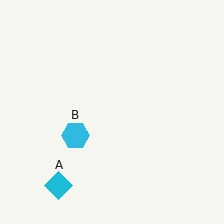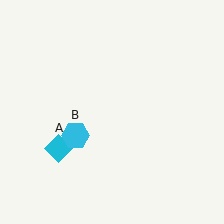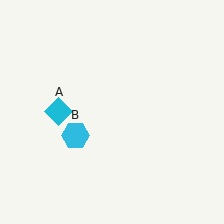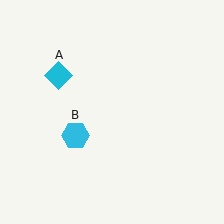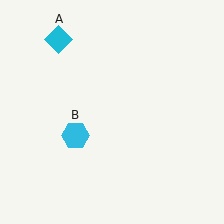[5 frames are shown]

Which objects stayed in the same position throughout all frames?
Cyan hexagon (object B) remained stationary.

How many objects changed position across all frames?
1 object changed position: cyan diamond (object A).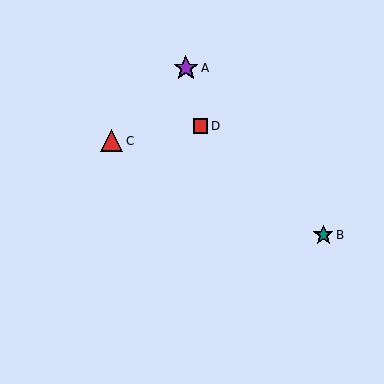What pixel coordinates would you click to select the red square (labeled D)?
Click at (201, 126) to select the red square D.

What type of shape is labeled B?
Shape B is a teal star.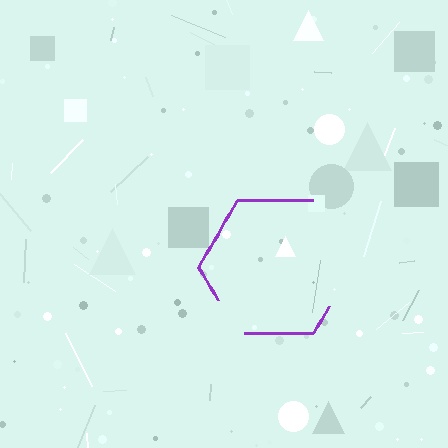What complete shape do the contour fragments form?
The contour fragments form a hexagon.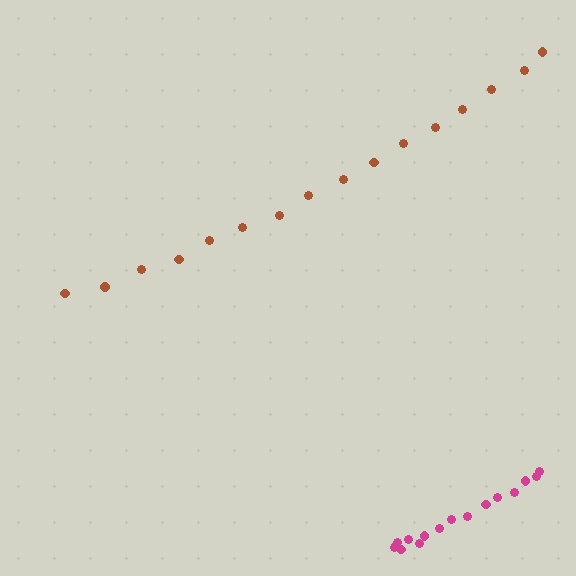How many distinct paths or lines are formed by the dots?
There are 2 distinct paths.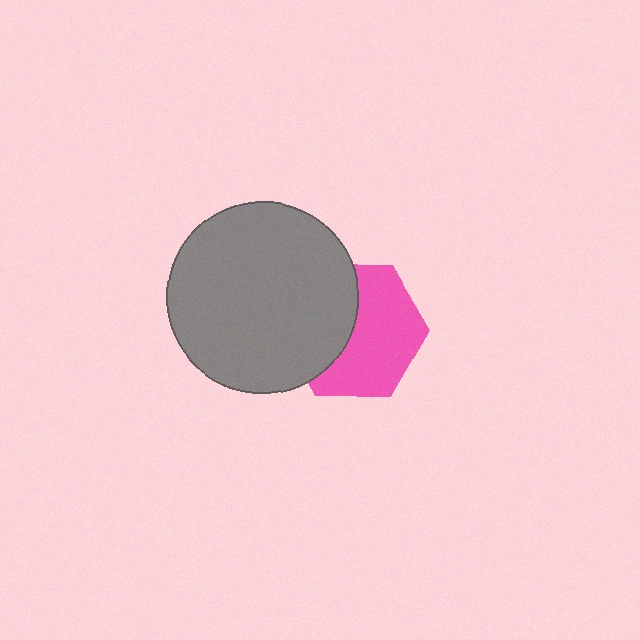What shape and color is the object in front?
The object in front is a gray circle.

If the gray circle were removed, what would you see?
You would see the complete pink hexagon.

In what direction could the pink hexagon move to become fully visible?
The pink hexagon could move right. That would shift it out from behind the gray circle entirely.